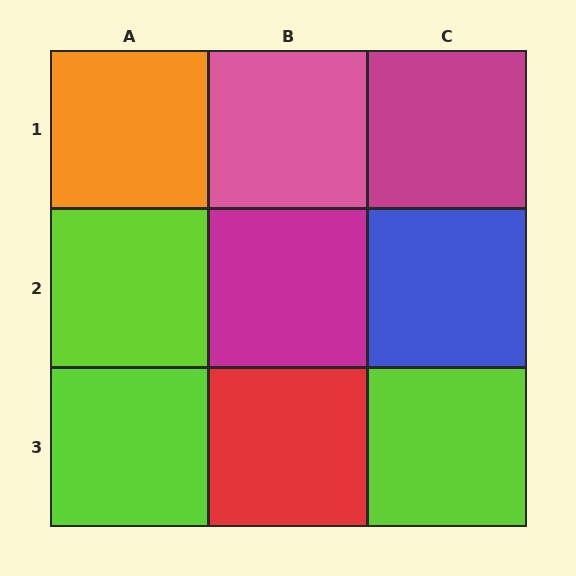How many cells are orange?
1 cell is orange.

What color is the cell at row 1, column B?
Pink.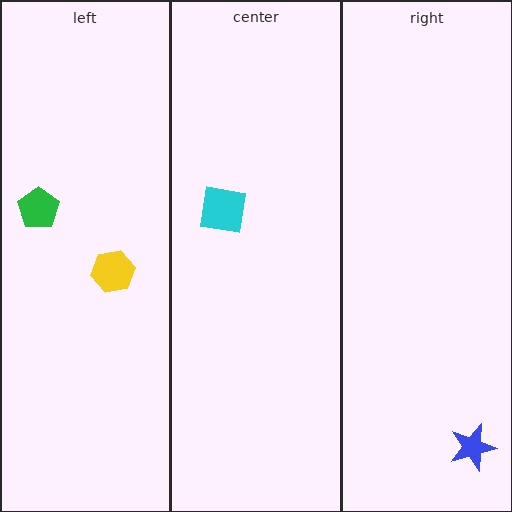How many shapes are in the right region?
1.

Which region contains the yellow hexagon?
The left region.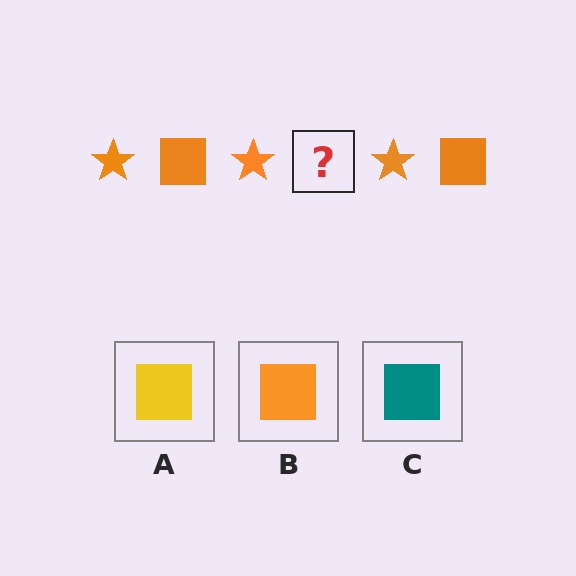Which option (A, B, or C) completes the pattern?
B.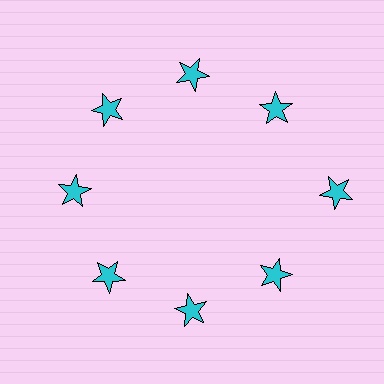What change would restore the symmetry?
The symmetry would be restored by moving it inward, back onto the ring so that all 8 stars sit at equal angles and equal distance from the center.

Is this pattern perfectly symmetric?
No. The 8 cyan stars are arranged in a ring, but one element near the 3 o'clock position is pushed outward from the center, breaking the 8-fold rotational symmetry.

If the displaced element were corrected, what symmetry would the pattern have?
It would have 8-fold rotational symmetry — the pattern would map onto itself every 45 degrees.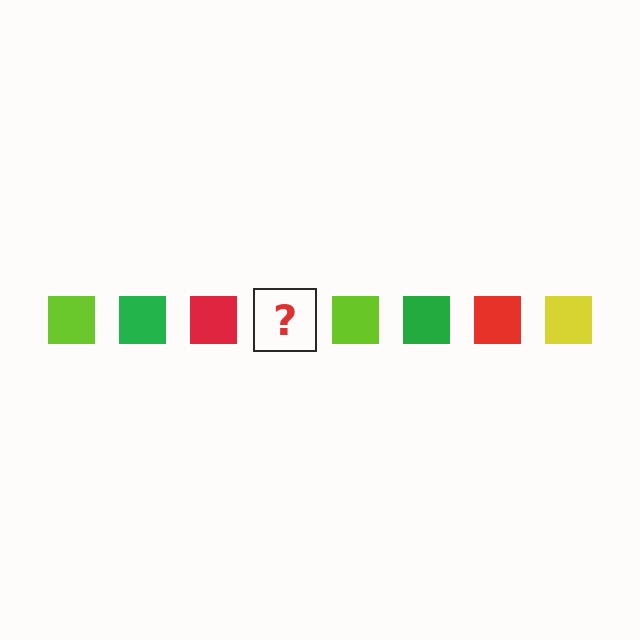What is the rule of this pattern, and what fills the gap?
The rule is that the pattern cycles through lime, green, red, yellow squares. The gap should be filled with a yellow square.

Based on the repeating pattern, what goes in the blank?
The blank should be a yellow square.